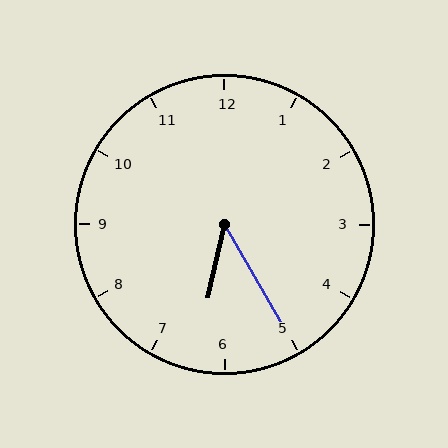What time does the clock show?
6:25.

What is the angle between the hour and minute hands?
Approximately 42 degrees.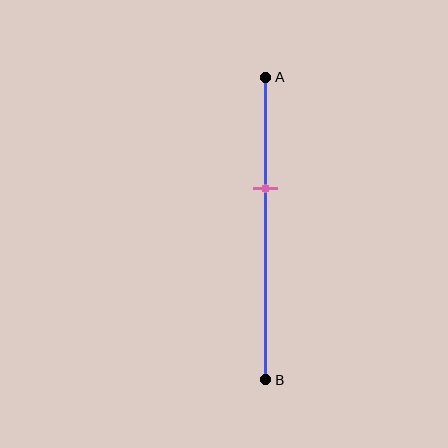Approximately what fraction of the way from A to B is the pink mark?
The pink mark is approximately 35% of the way from A to B.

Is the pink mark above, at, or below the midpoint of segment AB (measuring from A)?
The pink mark is above the midpoint of segment AB.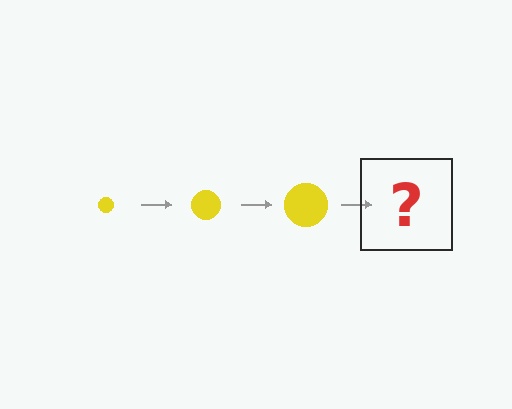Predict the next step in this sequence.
The next step is a yellow circle, larger than the previous one.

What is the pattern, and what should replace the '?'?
The pattern is that the circle gets progressively larger each step. The '?' should be a yellow circle, larger than the previous one.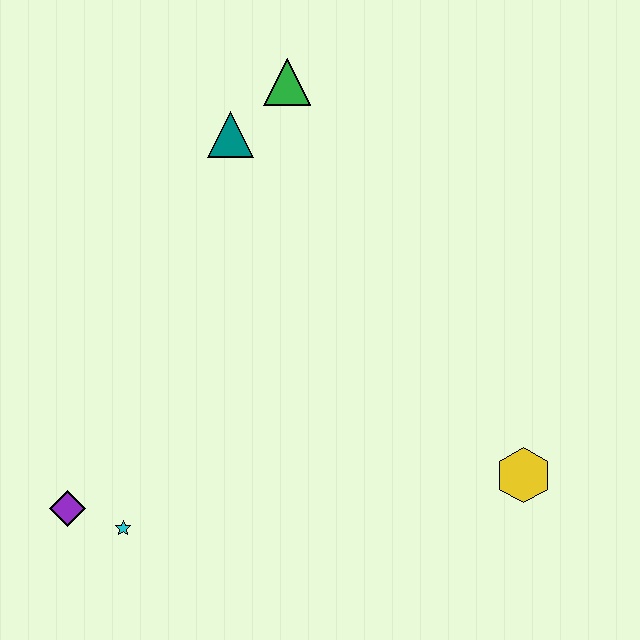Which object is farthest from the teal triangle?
The yellow hexagon is farthest from the teal triangle.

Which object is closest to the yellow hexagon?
The cyan star is closest to the yellow hexagon.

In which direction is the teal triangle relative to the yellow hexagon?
The teal triangle is above the yellow hexagon.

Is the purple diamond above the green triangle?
No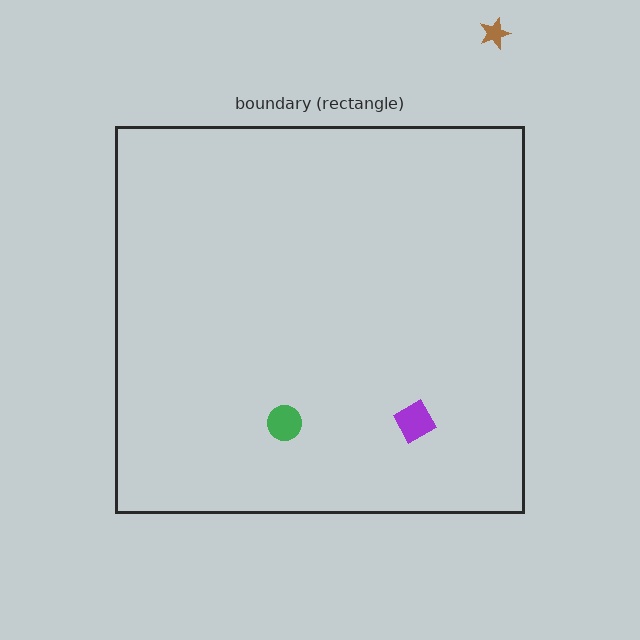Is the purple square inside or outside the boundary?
Inside.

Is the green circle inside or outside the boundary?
Inside.